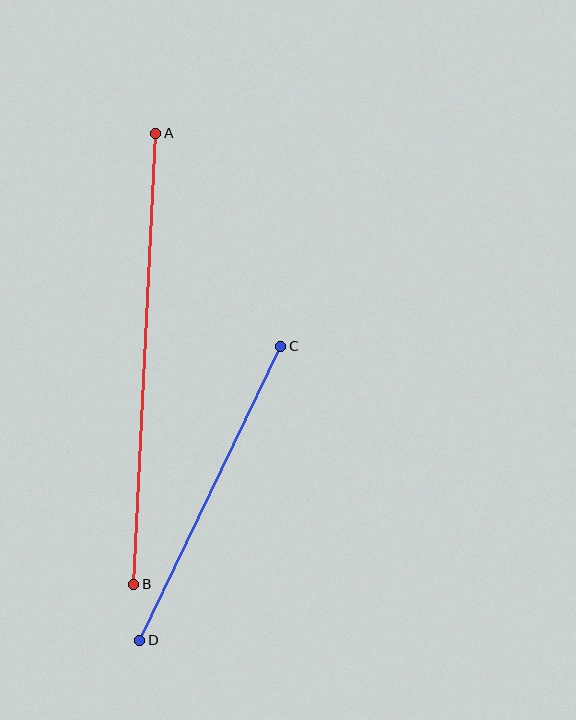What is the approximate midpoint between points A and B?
The midpoint is at approximately (145, 359) pixels.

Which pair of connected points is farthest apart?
Points A and B are farthest apart.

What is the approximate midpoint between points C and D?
The midpoint is at approximately (210, 493) pixels.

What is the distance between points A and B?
The distance is approximately 451 pixels.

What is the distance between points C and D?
The distance is approximately 326 pixels.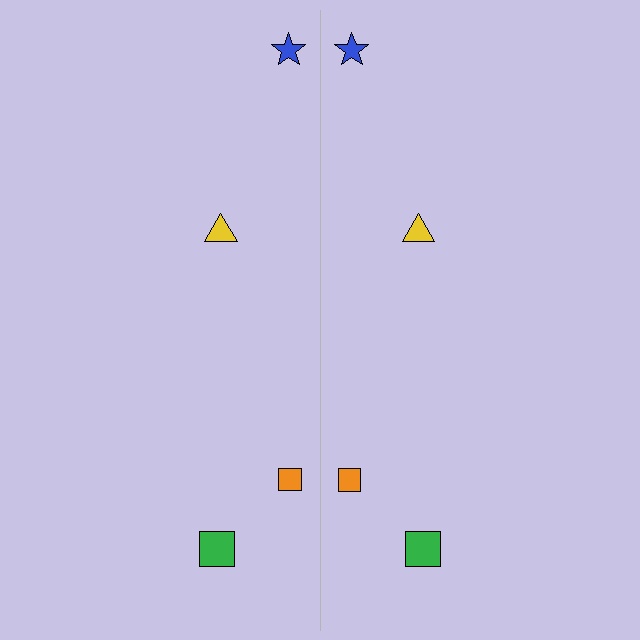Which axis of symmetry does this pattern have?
The pattern has a vertical axis of symmetry running through the center of the image.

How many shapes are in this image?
There are 8 shapes in this image.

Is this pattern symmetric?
Yes, this pattern has bilateral (reflection) symmetry.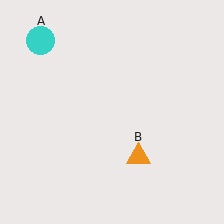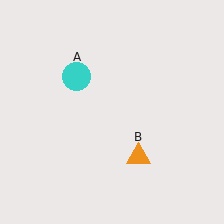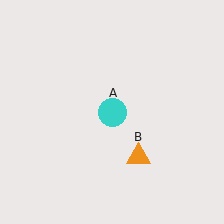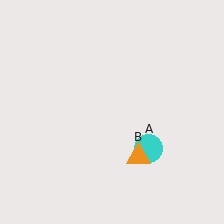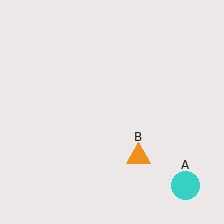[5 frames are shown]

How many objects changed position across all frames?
1 object changed position: cyan circle (object A).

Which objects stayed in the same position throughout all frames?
Orange triangle (object B) remained stationary.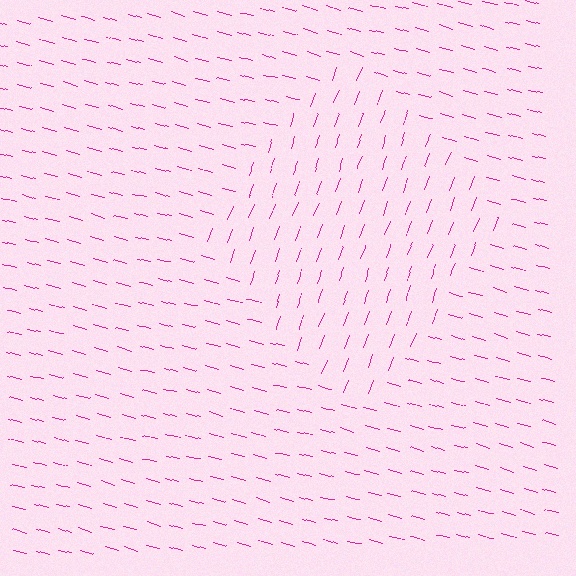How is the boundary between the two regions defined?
The boundary is defined purely by a change in line orientation (approximately 85 degrees difference). All lines are the same color and thickness.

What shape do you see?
I see a diamond.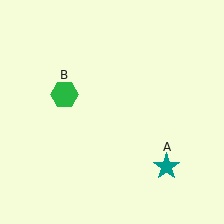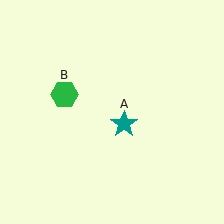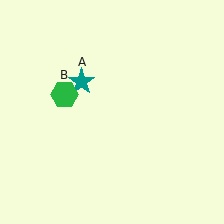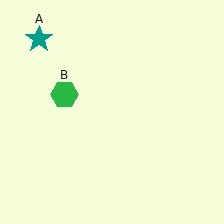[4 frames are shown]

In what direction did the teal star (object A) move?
The teal star (object A) moved up and to the left.